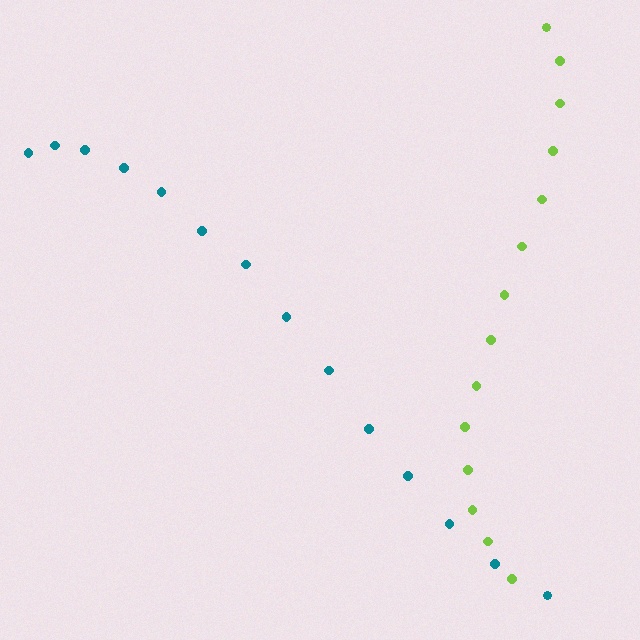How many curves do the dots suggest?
There are 2 distinct paths.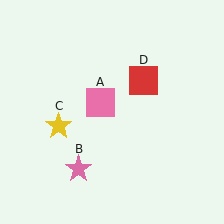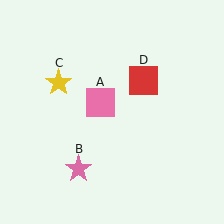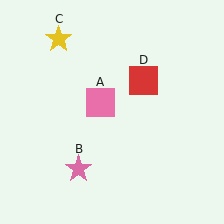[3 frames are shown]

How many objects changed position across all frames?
1 object changed position: yellow star (object C).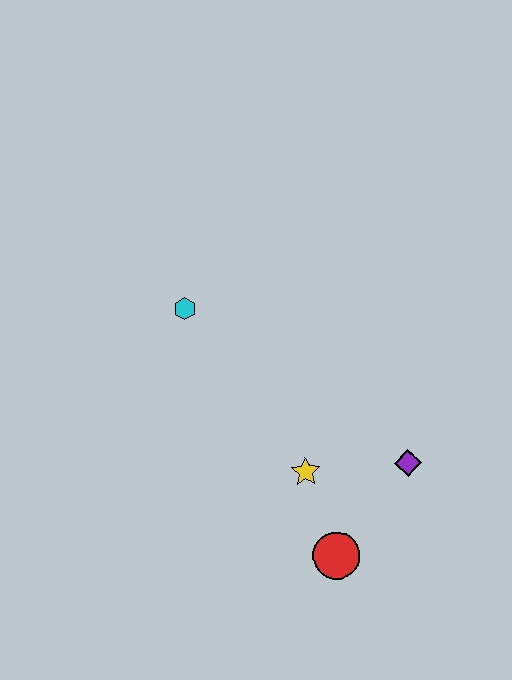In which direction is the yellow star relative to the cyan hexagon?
The yellow star is below the cyan hexagon.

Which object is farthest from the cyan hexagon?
The red circle is farthest from the cyan hexagon.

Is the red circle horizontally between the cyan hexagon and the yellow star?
No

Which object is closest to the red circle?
The yellow star is closest to the red circle.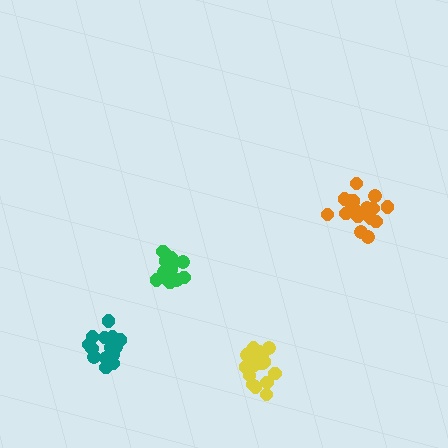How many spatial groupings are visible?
There are 4 spatial groupings.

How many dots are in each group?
Group 1: 16 dots, Group 2: 18 dots, Group 3: 18 dots, Group 4: 15 dots (67 total).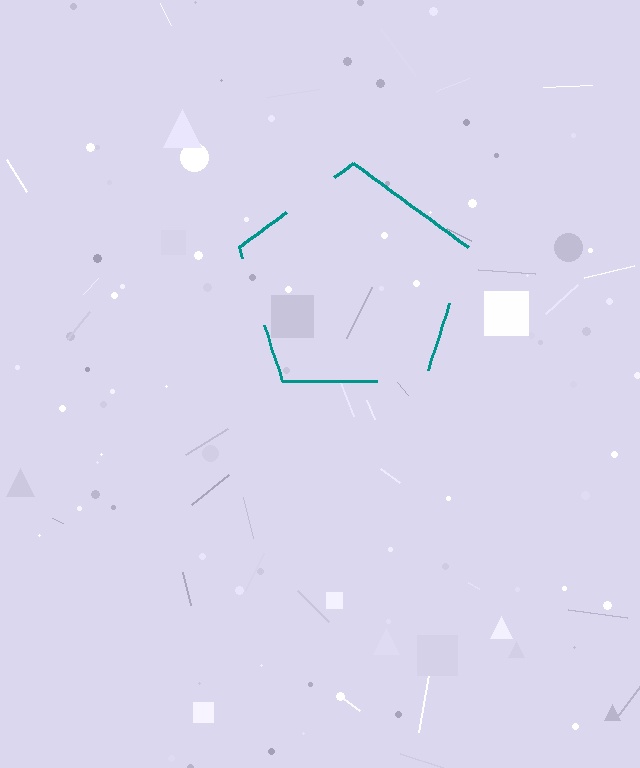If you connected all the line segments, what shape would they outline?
They would outline a pentagon.